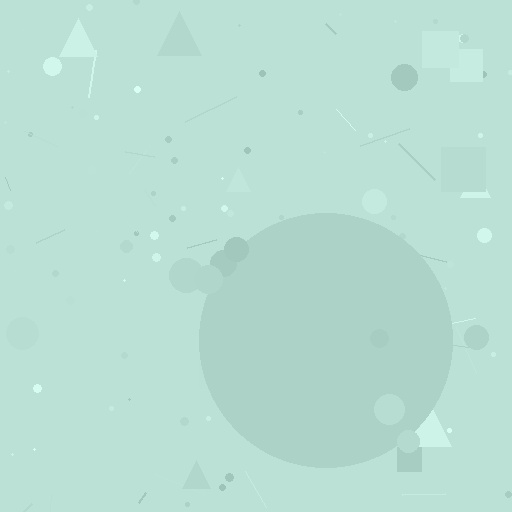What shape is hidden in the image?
A circle is hidden in the image.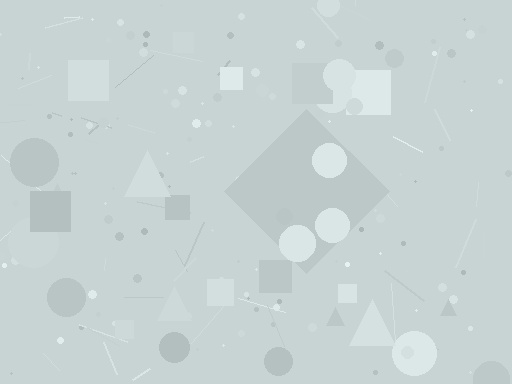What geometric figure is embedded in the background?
A diamond is embedded in the background.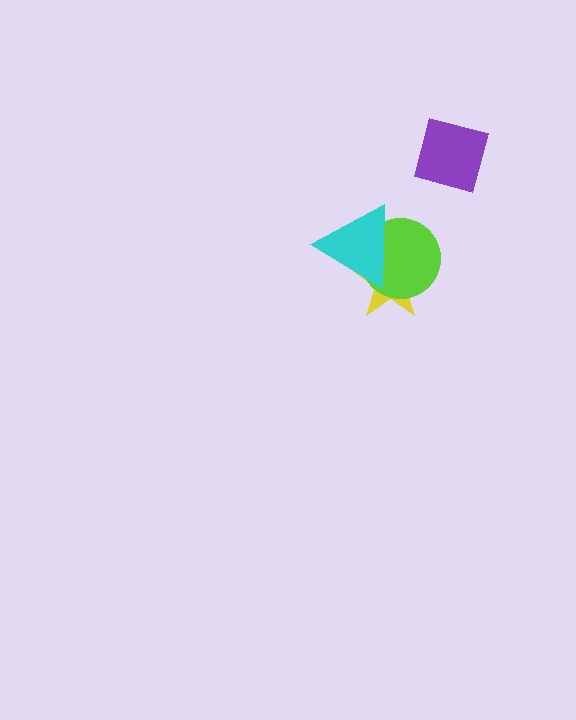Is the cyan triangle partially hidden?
No, no other shape covers it.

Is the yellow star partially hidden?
Yes, it is partially covered by another shape.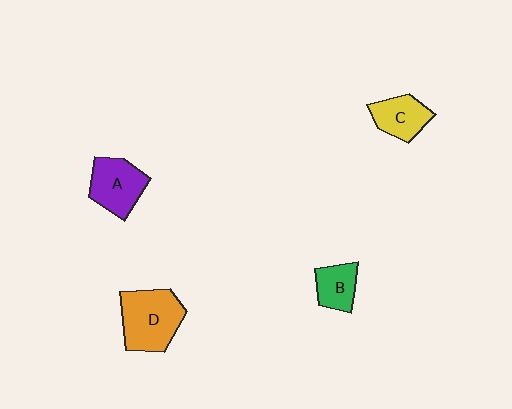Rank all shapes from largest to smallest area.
From largest to smallest: D (orange), A (purple), C (yellow), B (green).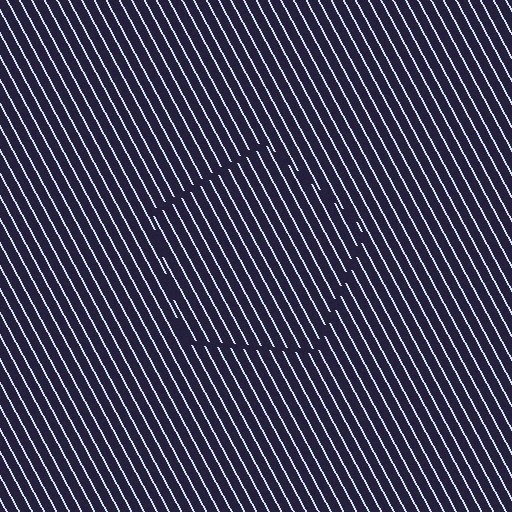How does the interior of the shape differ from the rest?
The interior of the shape contains the same grating, shifted by half a period — the contour is defined by the phase discontinuity where line-ends from the inner and outer gratings abut.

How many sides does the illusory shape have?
5 sides — the line-ends trace a pentagon.